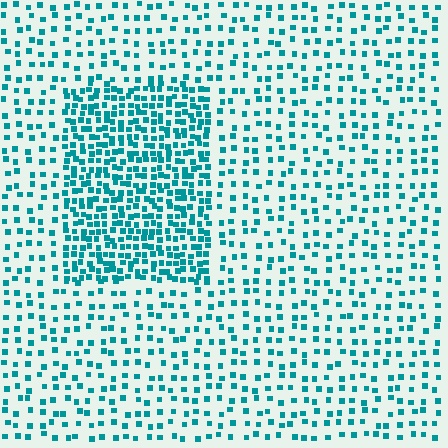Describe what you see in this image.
The image contains small teal elements arranged at two different densities. A rectangle-shaped region is visible where the elements are more densely packed than the surrounding area.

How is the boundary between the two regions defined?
The boundary is defined by a change in element density (approximately 2.3x ratio). All elements are the same color, size, and shape.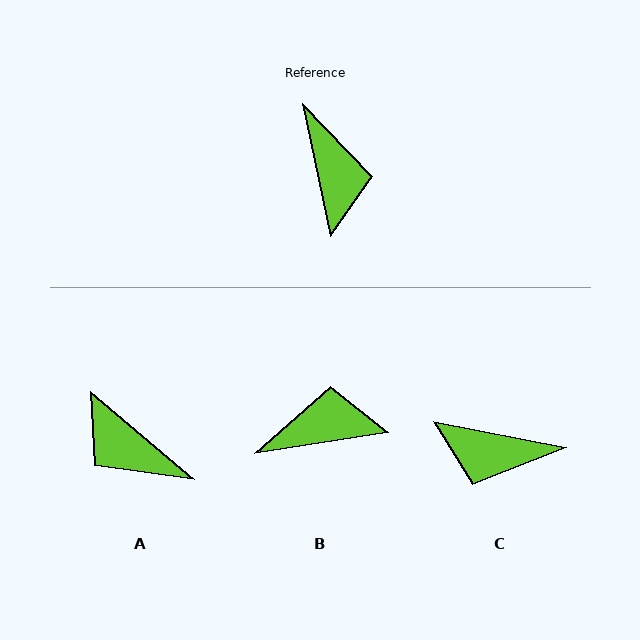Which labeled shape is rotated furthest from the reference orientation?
A, about 142 degrees away.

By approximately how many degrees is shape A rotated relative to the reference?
Approximately 142 degrees clockwise.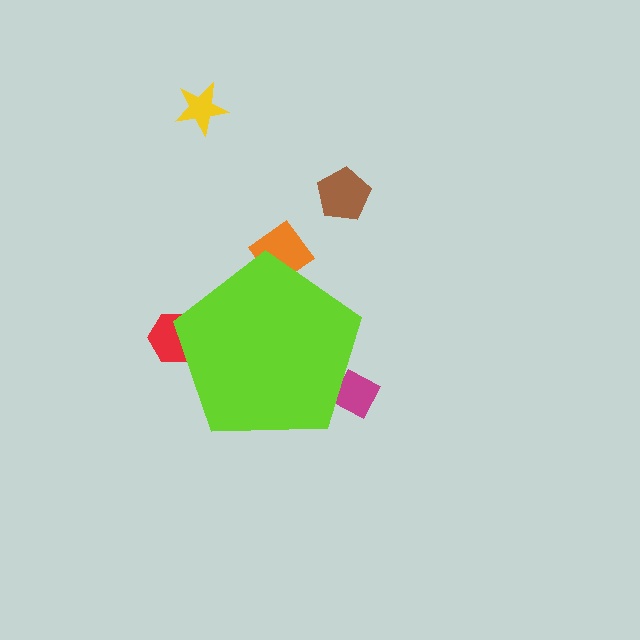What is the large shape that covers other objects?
A lime pentagon.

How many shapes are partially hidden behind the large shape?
3 shapes are partially hidden.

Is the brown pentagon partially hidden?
No, the brown pentagon is fully visible.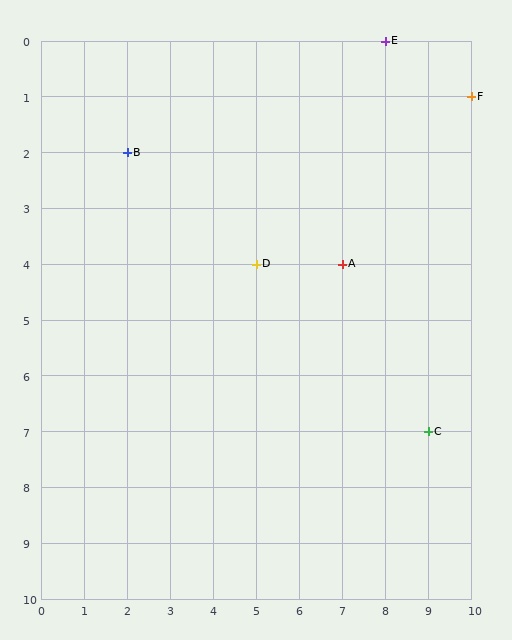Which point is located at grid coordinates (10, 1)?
Point F is at (10, 1).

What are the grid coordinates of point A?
Point A is at grid coordinates (7, 4).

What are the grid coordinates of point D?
Point D is at grid coordinates (5, 4).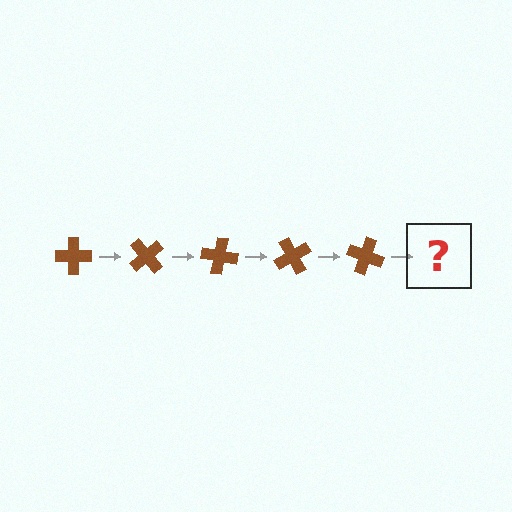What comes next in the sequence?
The next element should be a brown cross rotated 250 degrees.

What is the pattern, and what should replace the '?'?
The pattern is that the cross rotates 50 degrees each step. The '?' should be a brown cross rotated 250 degrees.